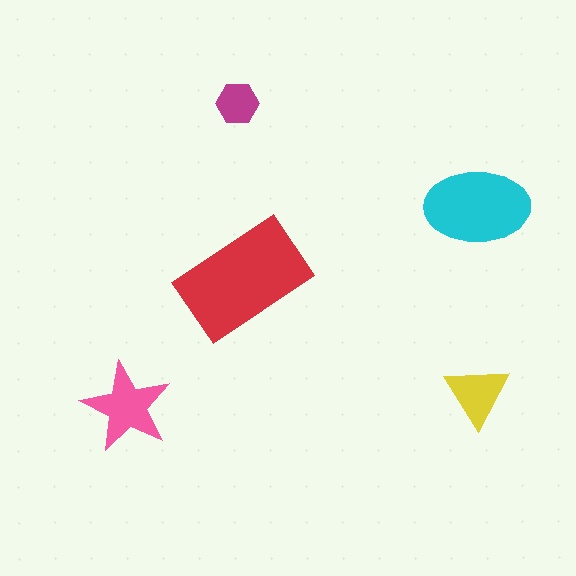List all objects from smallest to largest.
The magenta hexagon, the yellow triangle, the pink star, the cyan ellipse, the red rectangle.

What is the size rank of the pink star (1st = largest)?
3rd.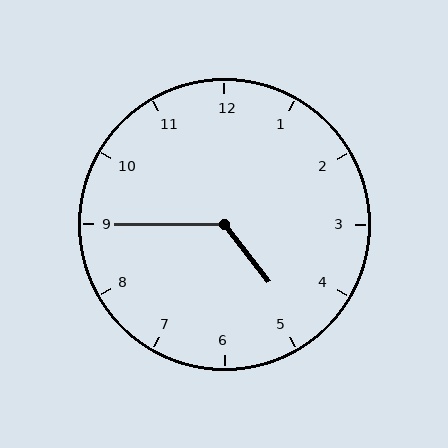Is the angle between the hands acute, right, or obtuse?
It is obtuse.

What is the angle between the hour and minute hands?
Approximately 128 degrees.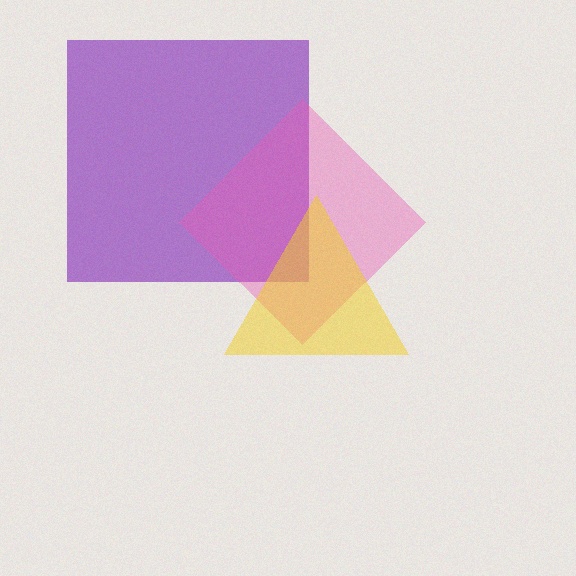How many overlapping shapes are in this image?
There are 3 overlapping shapes in the image.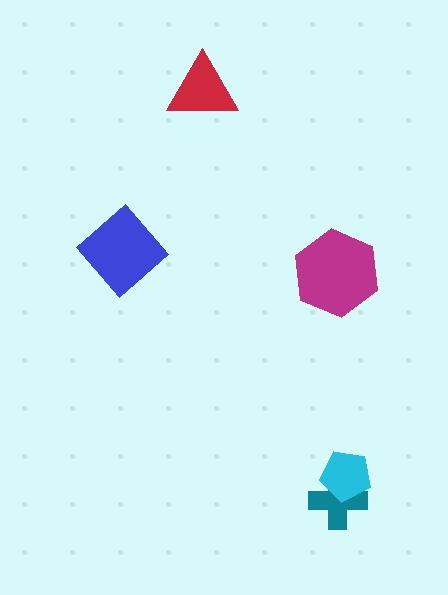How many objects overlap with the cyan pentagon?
1 object overlaps with the cyan pentagon.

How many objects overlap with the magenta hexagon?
0 objects overlap with the magenta hexagon.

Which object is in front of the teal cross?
The cyan pentagon is in front of the teal cross.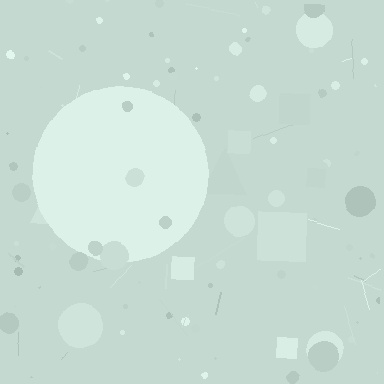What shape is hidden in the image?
A circle is hidden in the image.